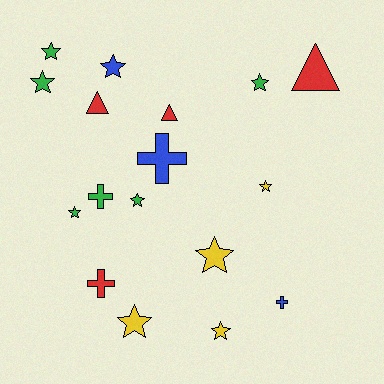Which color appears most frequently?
Green, with 6 objects.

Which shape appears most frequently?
Star, with 10 objects.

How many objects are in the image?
There are 17 objects.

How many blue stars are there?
There is 1 blue star.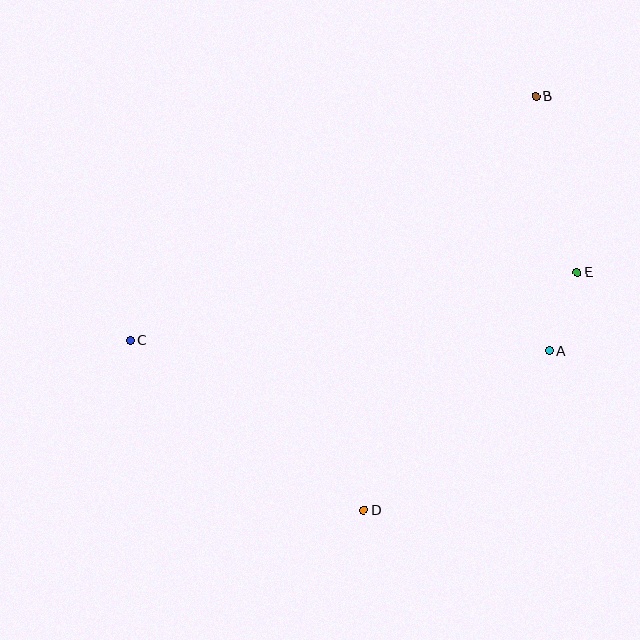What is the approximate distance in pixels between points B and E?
The distance between B and E is approximately 181 pixels.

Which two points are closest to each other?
Points A and E are closest to each other.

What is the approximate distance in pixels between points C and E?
The distance between C and E is approximately 452 pixels.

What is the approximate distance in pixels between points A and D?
The distance between A and D is approximately 244 pixels.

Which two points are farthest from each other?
Points B and C are farthest from each other.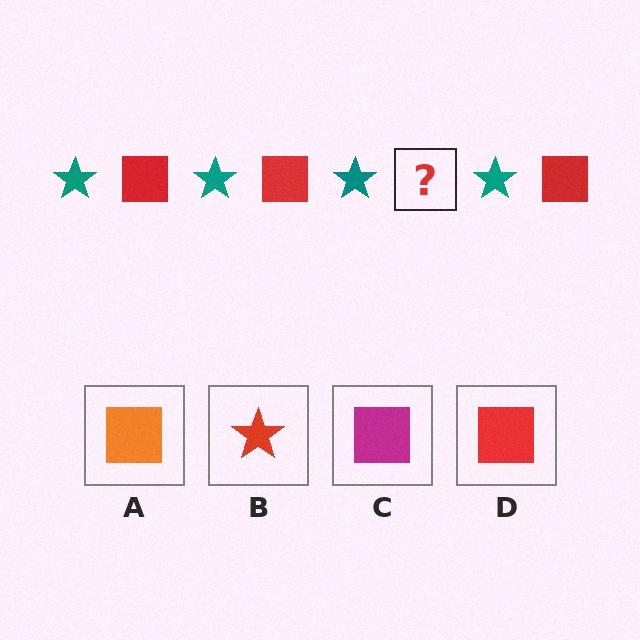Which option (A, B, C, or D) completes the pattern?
D.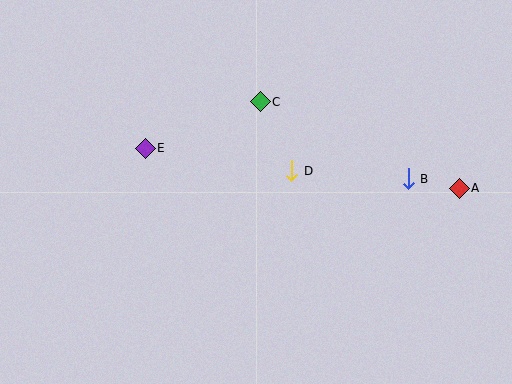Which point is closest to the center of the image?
Point D at (292, 171) is closest to the center.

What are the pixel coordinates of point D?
Point D is at (292, 171).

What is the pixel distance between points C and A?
The distance between C and A is 217 pixels.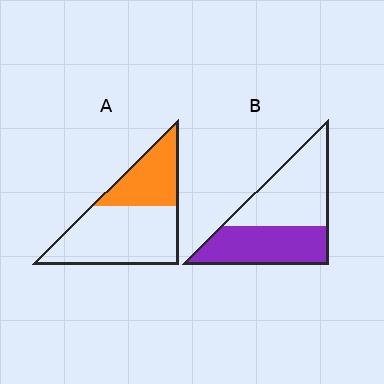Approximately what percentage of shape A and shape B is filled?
A is approximately 35% and B is approximately 45%.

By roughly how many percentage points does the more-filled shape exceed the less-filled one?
By roughly 10 percentage points (B over A).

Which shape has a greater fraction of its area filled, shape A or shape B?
Shape B.